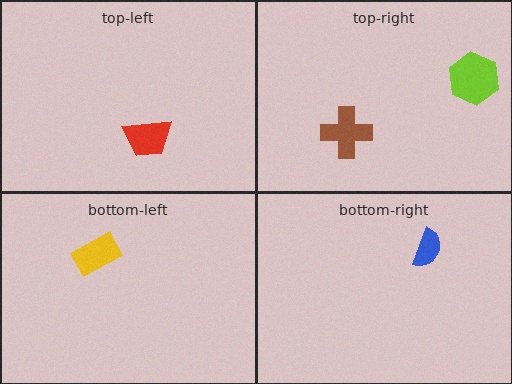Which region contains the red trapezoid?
The top-left region.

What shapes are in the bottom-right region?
The blue semicircle.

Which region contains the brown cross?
The top-right region.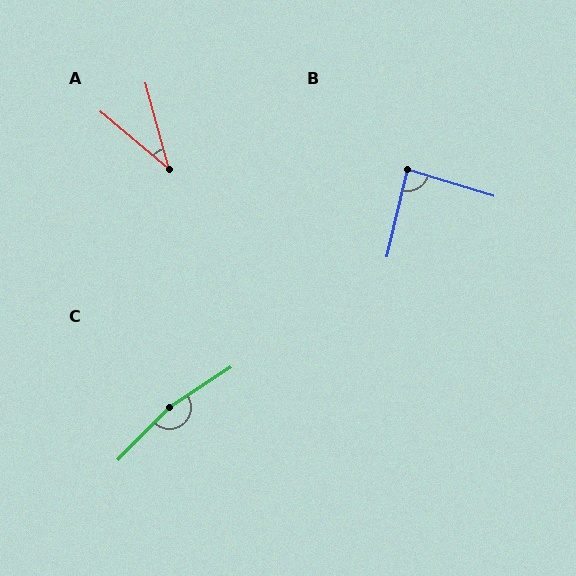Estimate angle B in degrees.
Approximately 86 degrees.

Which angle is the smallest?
A, at approximately 35 degrees.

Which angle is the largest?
C, at approximately 167 degrees.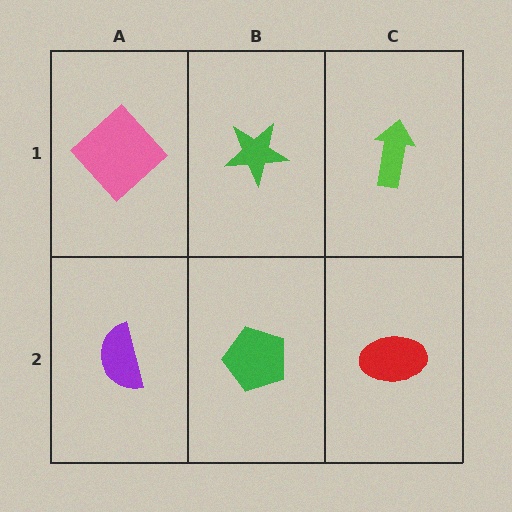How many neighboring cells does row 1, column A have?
2.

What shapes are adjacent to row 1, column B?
A green pentagon (row 2, column B), a pink diamond (row 1, column A), a lime arrow (row 1, column C).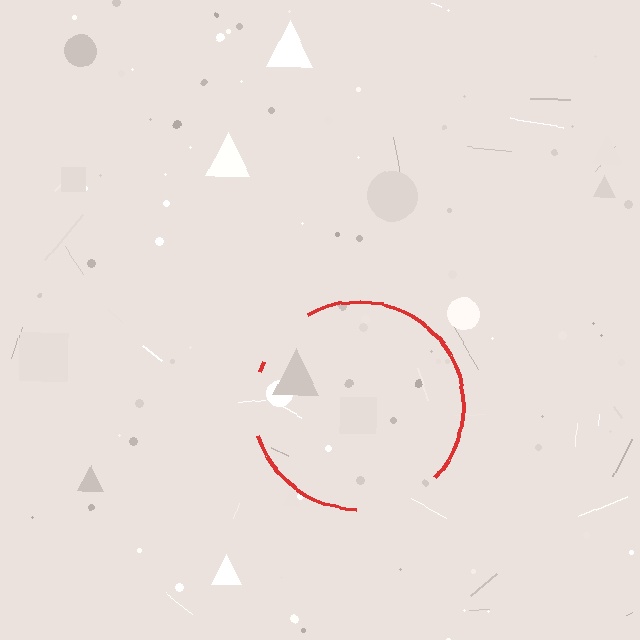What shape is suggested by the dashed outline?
The dashed outline suggests a circle.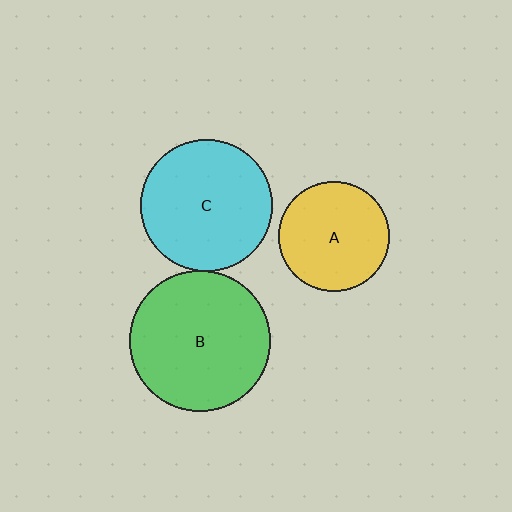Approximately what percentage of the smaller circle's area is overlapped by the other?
Approximately 5%.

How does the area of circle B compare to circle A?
Approximately 1.6 times.